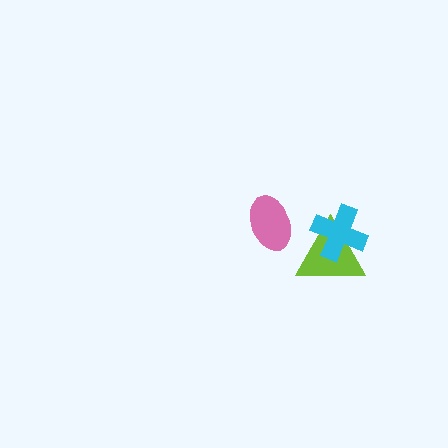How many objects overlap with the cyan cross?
1 object overlaps with the cyan cross.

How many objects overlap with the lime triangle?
1 object overlaps with the lime triangle.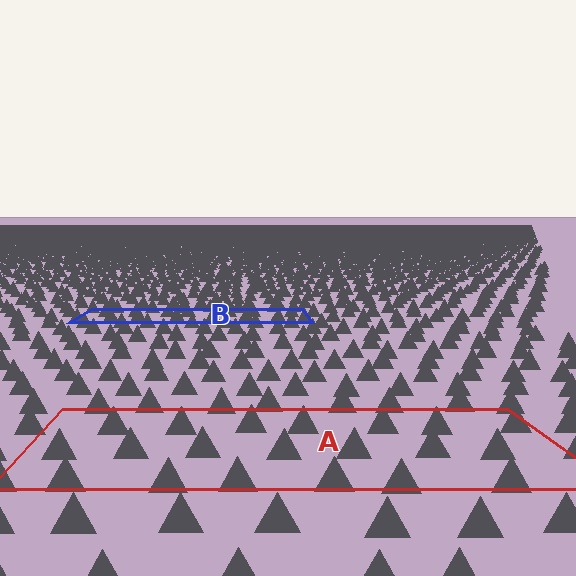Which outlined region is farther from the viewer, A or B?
Region B is farther from the viewer — the texture elements inside it appear smaller and more densely packed.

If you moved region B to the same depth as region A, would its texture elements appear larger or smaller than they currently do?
They would appear larger. At a closer depth, the same texture elements are projected at a bigger on-screen size.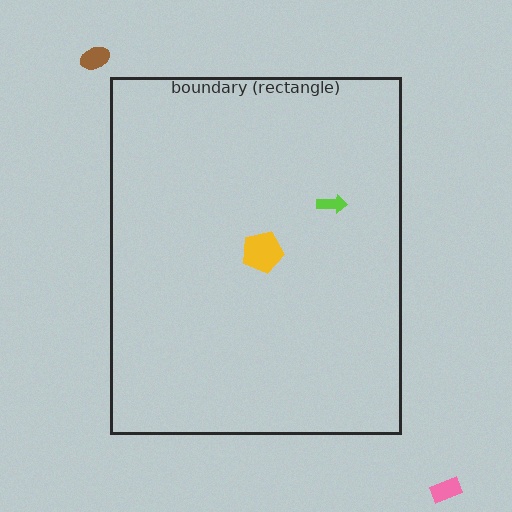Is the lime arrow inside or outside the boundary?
Inside.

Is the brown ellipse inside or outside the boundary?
Outside.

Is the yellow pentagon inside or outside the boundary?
Inside.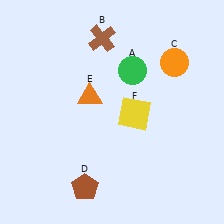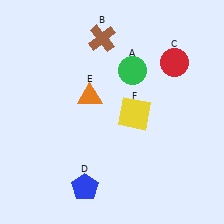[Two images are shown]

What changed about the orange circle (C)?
In Image 1, C is orange. In Image 2, it changed to red.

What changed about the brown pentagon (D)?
In Image 1, D is brown. In Image 2, it changed to blue.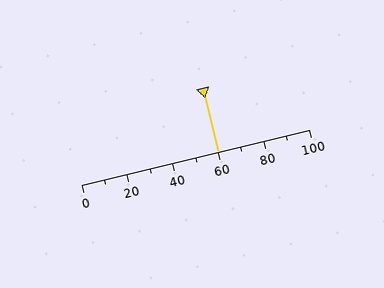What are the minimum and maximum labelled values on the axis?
The axis runs from 0 to 100.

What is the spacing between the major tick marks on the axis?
The major ticks are spaced 20 apart.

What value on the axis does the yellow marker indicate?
The marker indicates approximately 60.